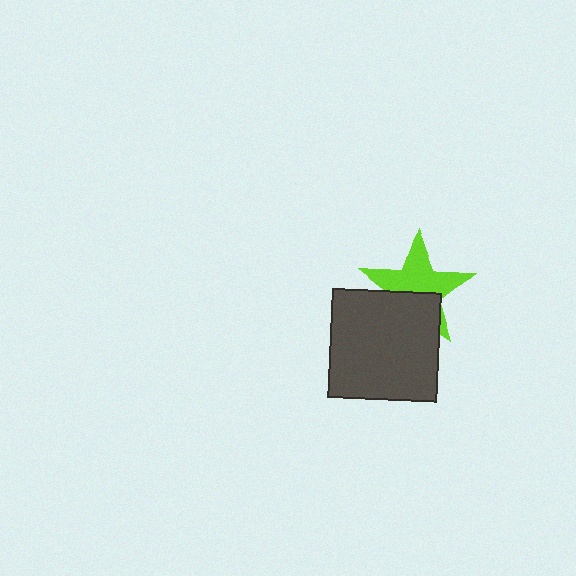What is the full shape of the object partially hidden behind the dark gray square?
The partially hidden object is a lime star.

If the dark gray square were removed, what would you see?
You would see the complete lime star.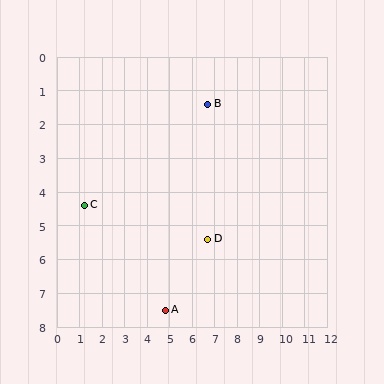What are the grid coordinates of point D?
Point D is at approximately (6.7, 5.4).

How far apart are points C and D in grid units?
Points C and D are about 5.6 grid units apart.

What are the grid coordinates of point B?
Point B is at approximately (6.7, 1.4).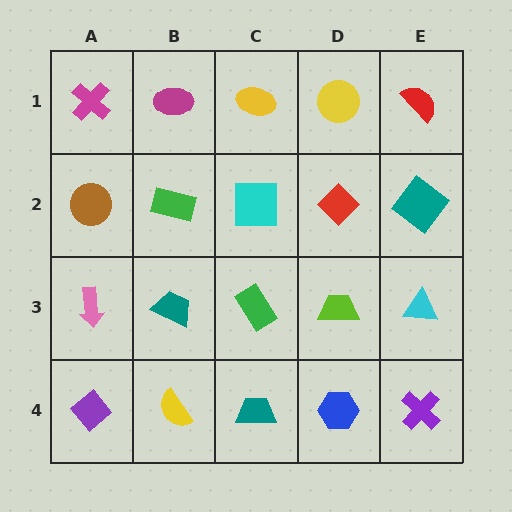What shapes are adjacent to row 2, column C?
A yellow ellipse (row 1, column C), a green rectangle (row 3, column C), a green rectangle (row 2, column B), a red diamond (row 2, column D).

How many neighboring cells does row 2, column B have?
4.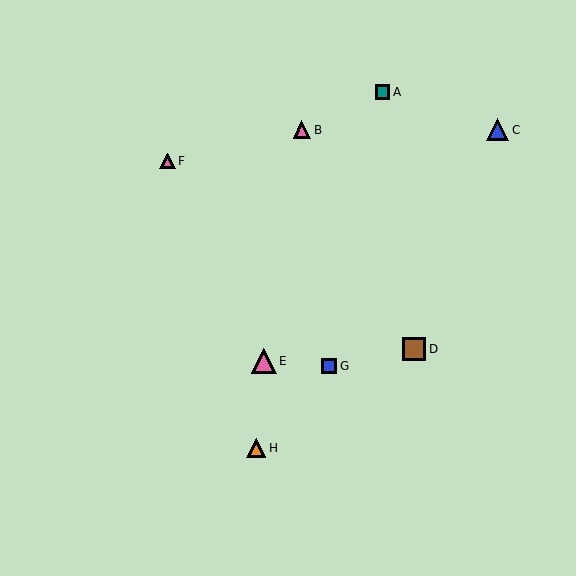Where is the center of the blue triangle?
The center of the blue triangle is at (497, 130).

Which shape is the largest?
The pink triangle (labeled E) is the largest.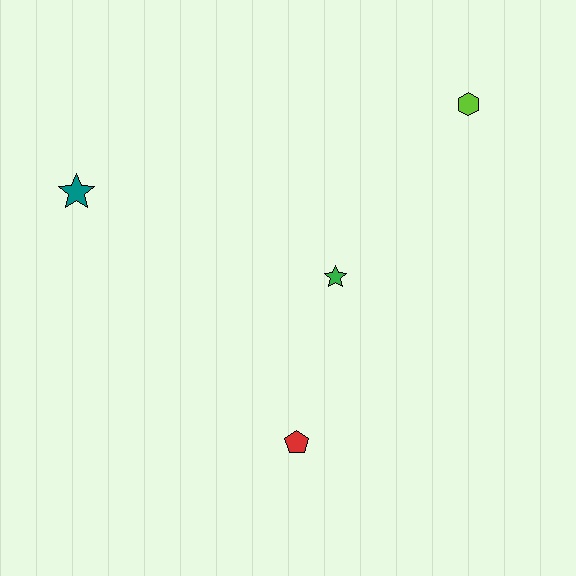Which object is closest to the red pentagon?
The green star is closest to the red pentagon.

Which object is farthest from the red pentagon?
The lime hexagon is farthest from the red pentagon.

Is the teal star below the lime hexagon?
Yes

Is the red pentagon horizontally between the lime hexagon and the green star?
No